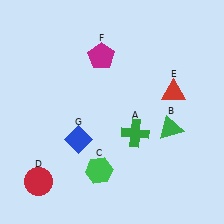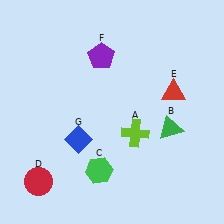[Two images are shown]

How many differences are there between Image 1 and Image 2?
There are 2 differences between the two images.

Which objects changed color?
A changed from green to lime. F changed from magenta to purple.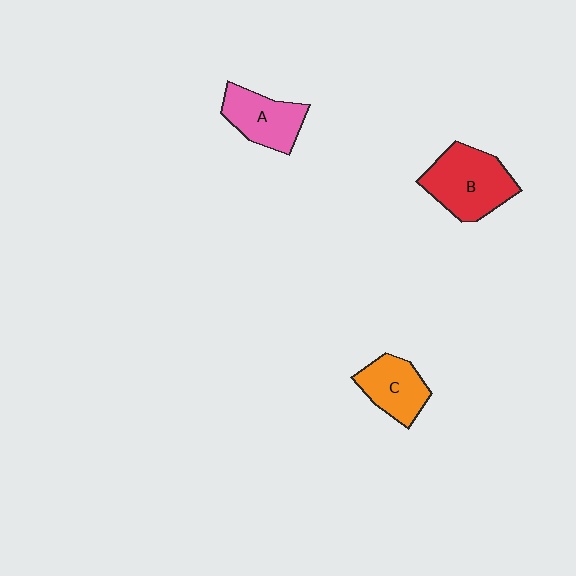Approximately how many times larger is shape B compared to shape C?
Approximately 1.5 times.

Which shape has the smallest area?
Shape C (orange).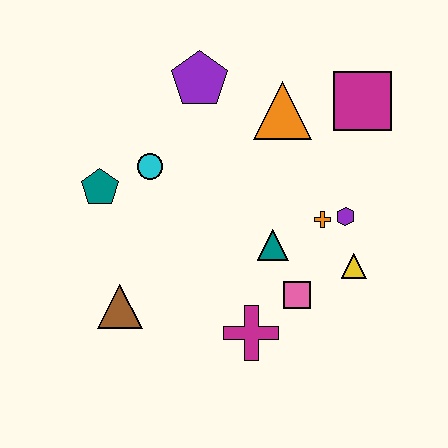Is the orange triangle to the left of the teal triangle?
No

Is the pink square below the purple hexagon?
Yes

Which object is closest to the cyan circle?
The teal pentagon is closest to the cyan circle.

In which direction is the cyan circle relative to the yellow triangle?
The cyan circle is to the left of the yellow triangle.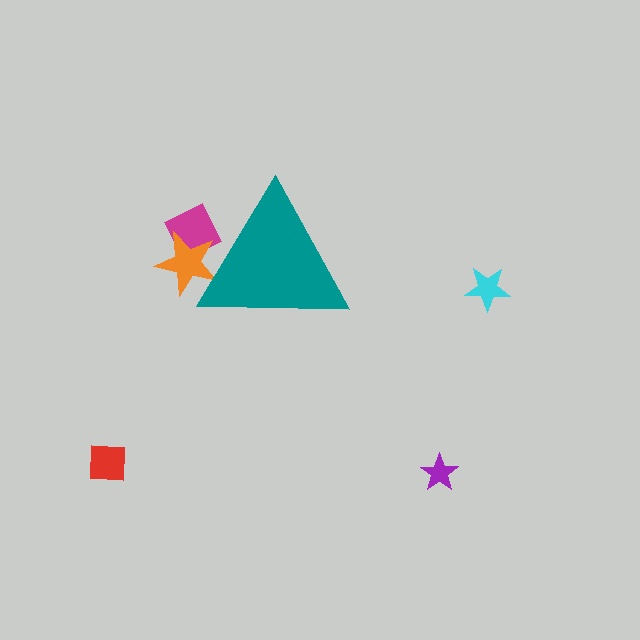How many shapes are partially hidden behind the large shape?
2 shapes are partially hidden.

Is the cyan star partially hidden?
No, the cyan star is fully visible.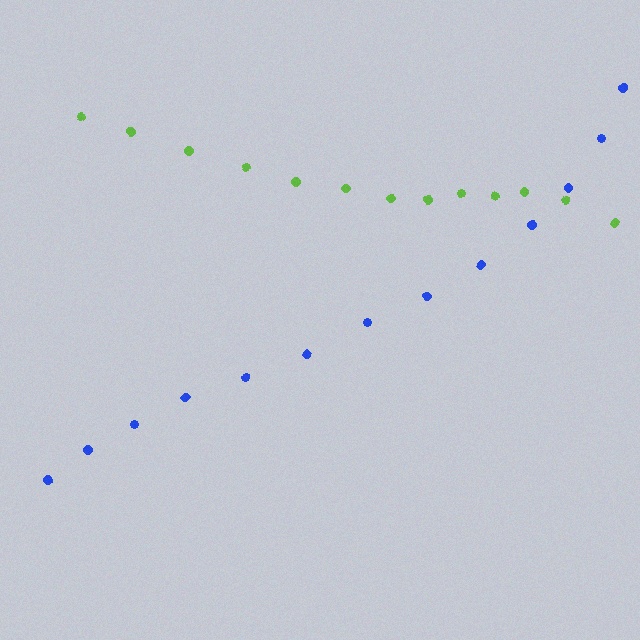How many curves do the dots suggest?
There are 2 distinct paths.